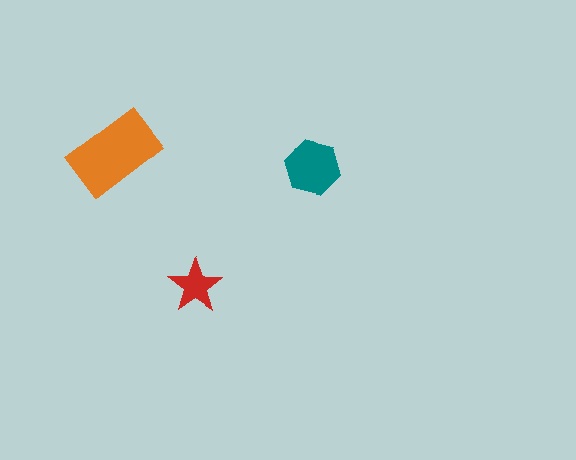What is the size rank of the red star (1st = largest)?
3rd.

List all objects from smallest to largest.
The red star, the teal hexagon, the orange rectangle.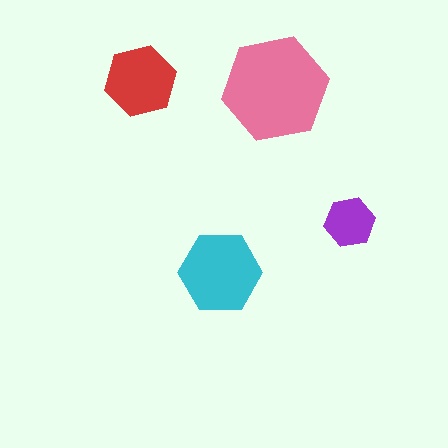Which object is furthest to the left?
The red hexagon is leftmost.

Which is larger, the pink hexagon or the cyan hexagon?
The pink one.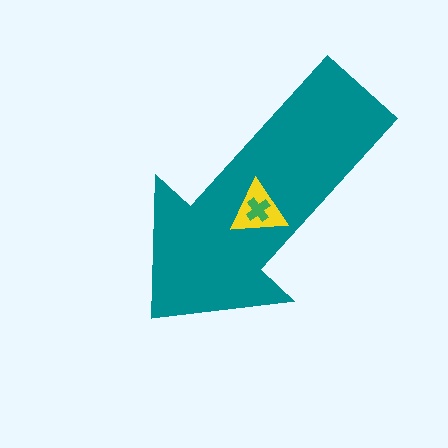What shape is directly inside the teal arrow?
The yellow triangle.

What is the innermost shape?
The green cross.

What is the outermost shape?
The teal arrow.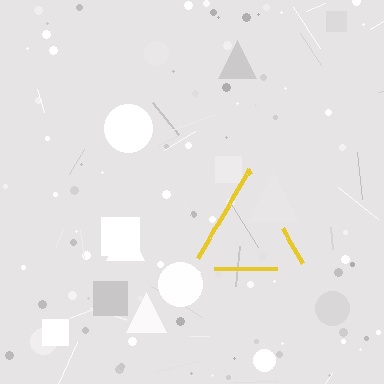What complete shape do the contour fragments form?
The contour fragments form a triangle.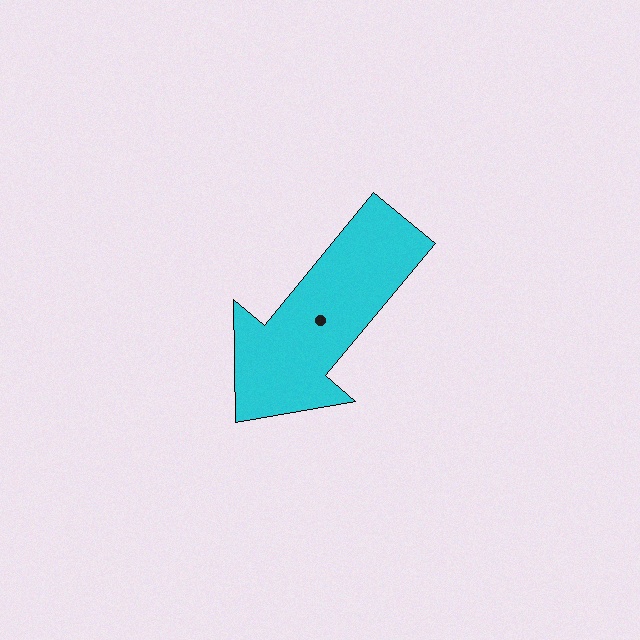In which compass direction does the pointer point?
Southwest.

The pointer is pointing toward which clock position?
Roughly 7 o'clock.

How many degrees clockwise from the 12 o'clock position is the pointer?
Approximately 220 degrees.